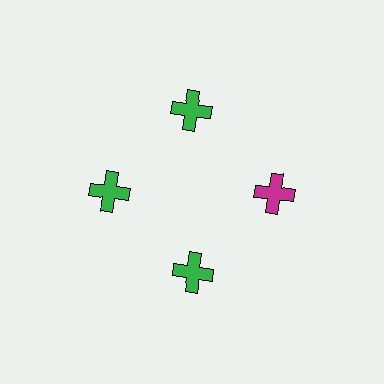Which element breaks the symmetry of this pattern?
The magenta cross at roughly the 3 o'clock position breaks the symmetry. All other shapes are green crosses.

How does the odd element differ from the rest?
It has a different color: magenta instead of green.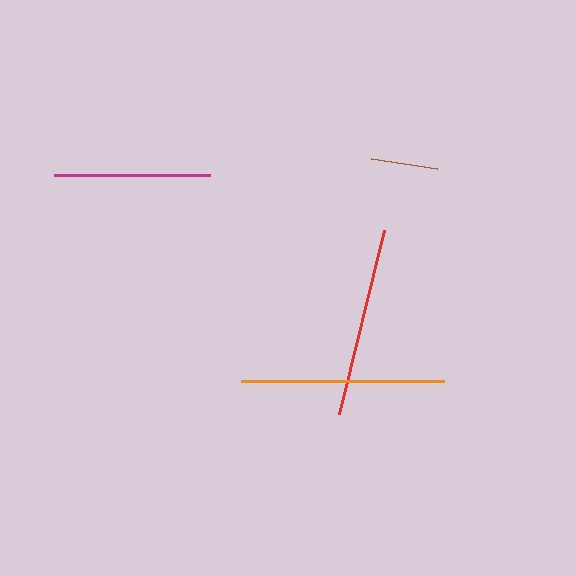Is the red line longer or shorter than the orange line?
The orange line is longer than the red line.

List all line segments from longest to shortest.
From longest to shortest: orange, red, magenta, brown.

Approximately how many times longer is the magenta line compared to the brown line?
The magenta line is approximately 2.3 times the length of the brown line.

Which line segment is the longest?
The orange line is the longest at approximately 202 pixels.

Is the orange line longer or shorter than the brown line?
The orange line is longer than the brown line.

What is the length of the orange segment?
The orange segment is approximately 202 pixels long.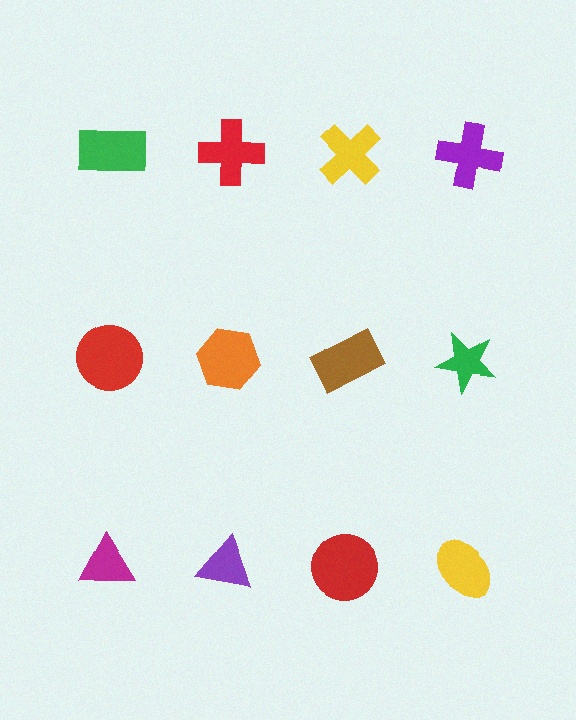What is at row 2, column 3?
A brown rectangle.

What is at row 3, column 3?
A red circle.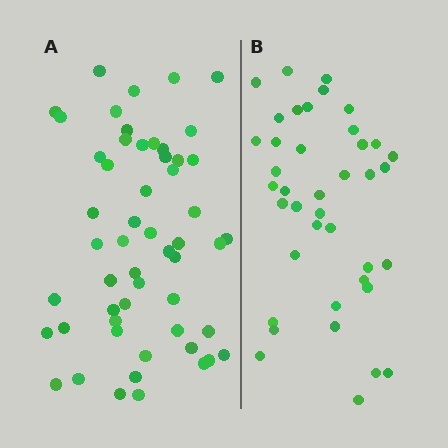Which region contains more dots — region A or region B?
Region A (the left region) has more dots.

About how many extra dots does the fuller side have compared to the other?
Region A has approximately 15 more dots than region B.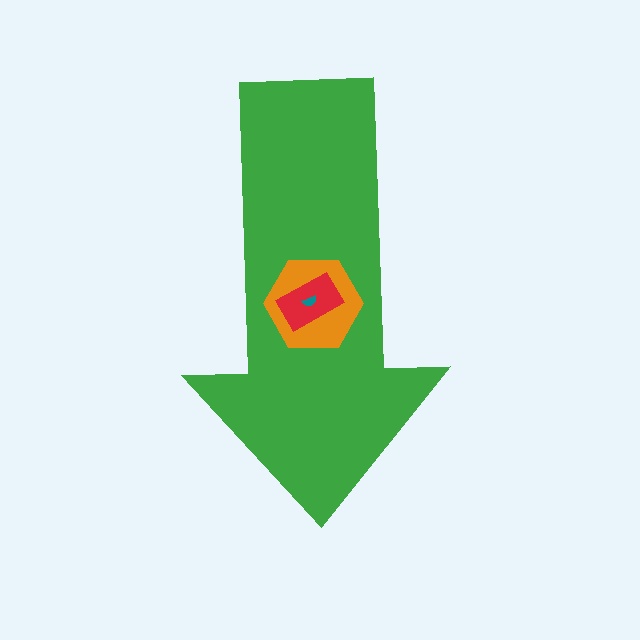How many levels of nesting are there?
4.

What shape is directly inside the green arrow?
The orange hexagon.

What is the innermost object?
The teal semicircle.